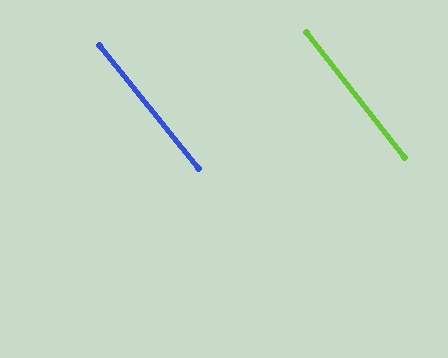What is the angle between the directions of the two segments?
Approximately 0 degrees.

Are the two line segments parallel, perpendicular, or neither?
Parallel — their directions differ by only 0.4°.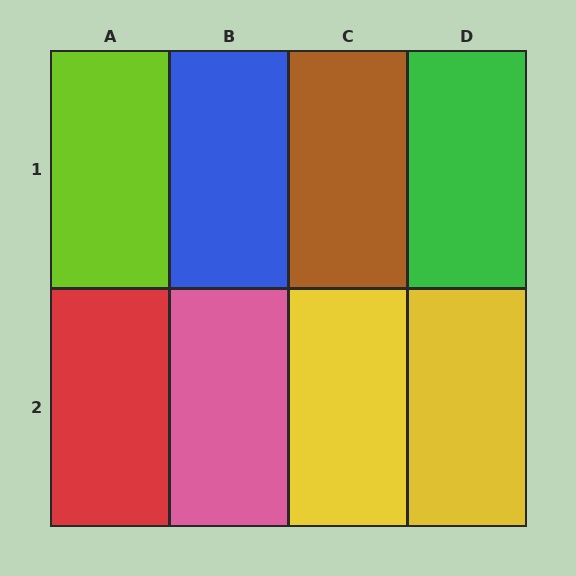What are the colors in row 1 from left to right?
Lime, blue, brown, green.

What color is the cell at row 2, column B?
Pink.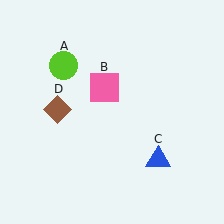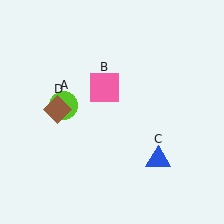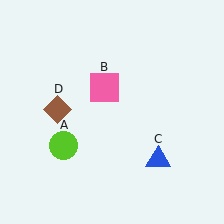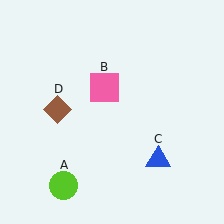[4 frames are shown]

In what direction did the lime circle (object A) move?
The lime circle (object A) moved down.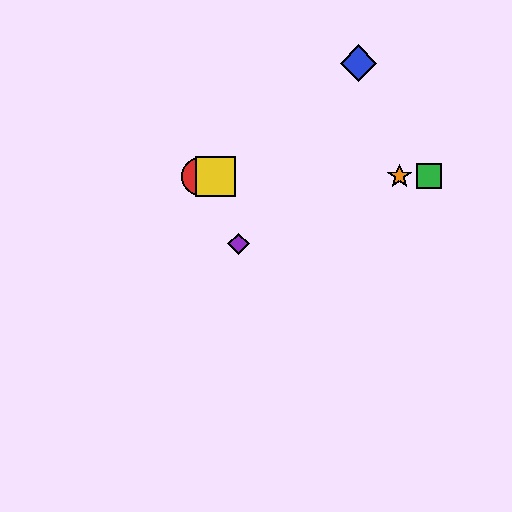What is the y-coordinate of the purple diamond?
The purple diamond is at y≈244.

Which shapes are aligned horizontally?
The red circle, the green square, the yellow square, the orange star are aligned horizontally.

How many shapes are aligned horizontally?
4 shapes (the red circle, the green square, the yellow square, the orange star) are aligned horizontally.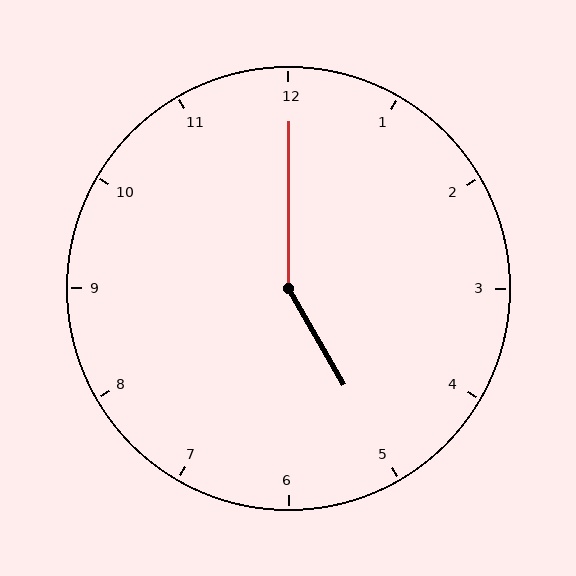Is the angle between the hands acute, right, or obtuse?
It is obtuse.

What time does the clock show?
5:00.